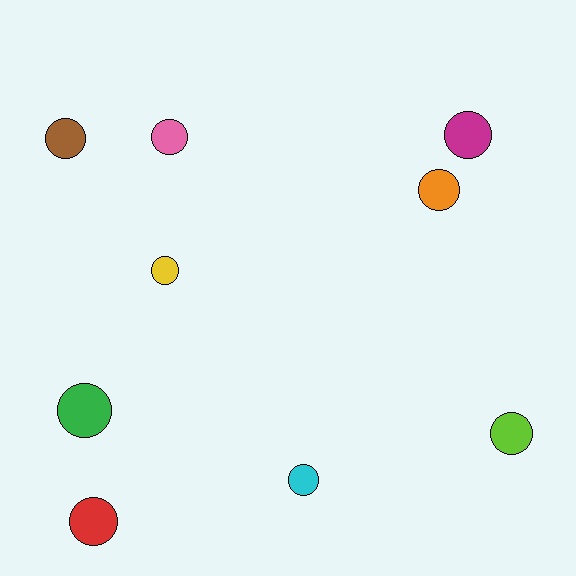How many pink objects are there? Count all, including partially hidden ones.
There is 1 pink object.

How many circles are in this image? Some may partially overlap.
There are 9 circles.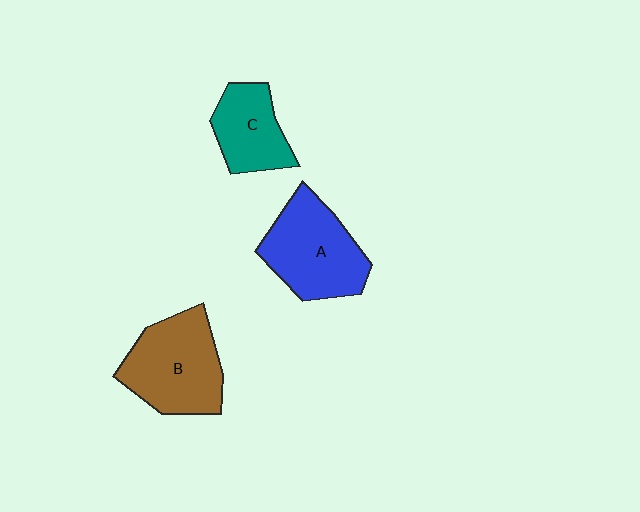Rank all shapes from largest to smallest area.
From largest to smallest: B (brown), A (blue), C (teal).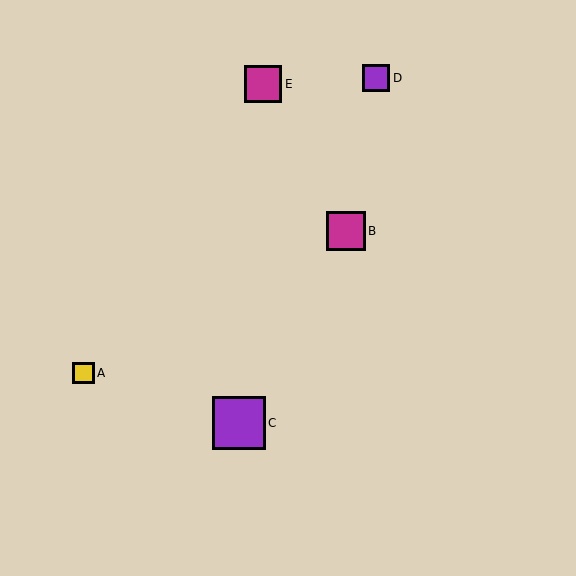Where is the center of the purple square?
The center of the purple square is at (376, 78).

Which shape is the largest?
The purple square (labeled C) is the largest.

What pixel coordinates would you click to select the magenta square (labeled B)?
Click at (346, 231) to select the magenta square B.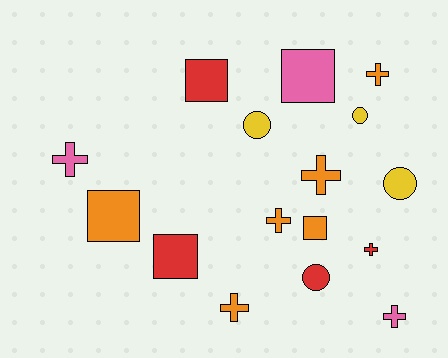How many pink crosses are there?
There are 2 pink crosses.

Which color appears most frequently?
Orange, with 6 objects.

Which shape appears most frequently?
Cross, with 7 objects.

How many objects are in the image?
There are 16 objects.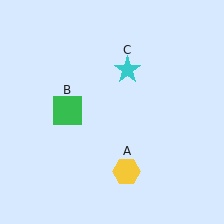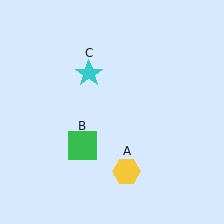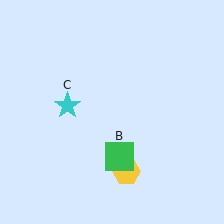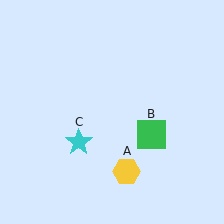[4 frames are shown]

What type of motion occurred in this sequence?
The green square (object B), cyan star (object C) rotated counterclockwise around the center of the scene.